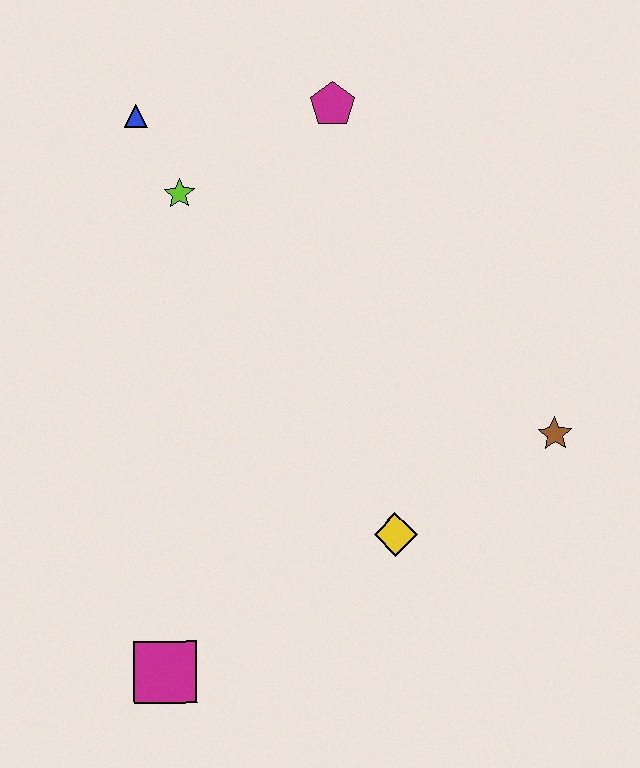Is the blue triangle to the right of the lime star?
No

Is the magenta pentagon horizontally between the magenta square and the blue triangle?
No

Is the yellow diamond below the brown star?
Yes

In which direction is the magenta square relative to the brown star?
The magenta square is to the left of the brown star.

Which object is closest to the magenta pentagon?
The lime star is closest to the magenta pentagon.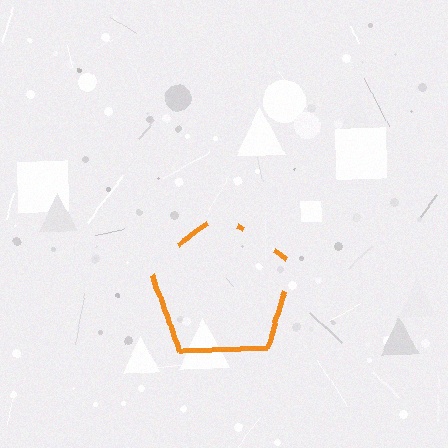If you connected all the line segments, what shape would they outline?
They would outline a pentagon.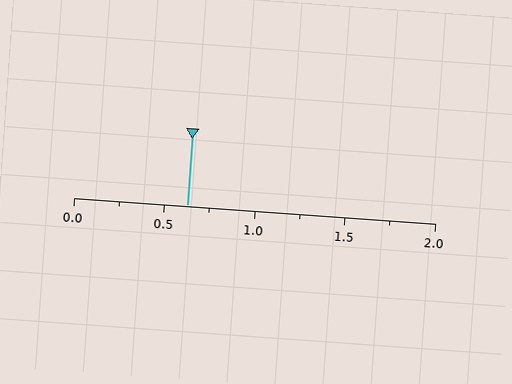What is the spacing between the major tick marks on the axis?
The major ticks are spaced 0.5 apart.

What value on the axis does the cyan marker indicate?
The marker indicates approximately 0.62.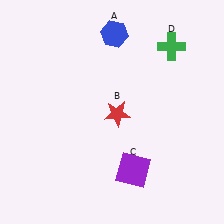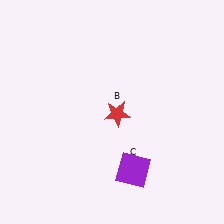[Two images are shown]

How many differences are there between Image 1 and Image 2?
There are 2 differences between the two images.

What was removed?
The green cross (D), the blue hexagon (A) were removed in Image 2.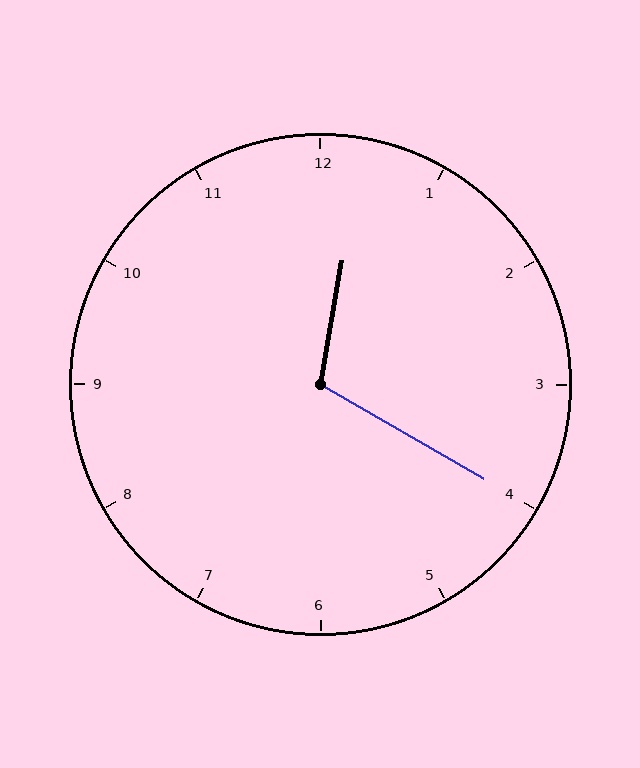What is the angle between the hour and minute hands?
Approximately 110 degrees.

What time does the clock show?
12:20.